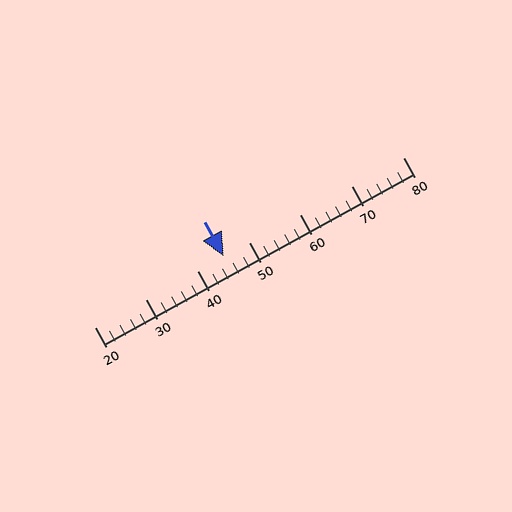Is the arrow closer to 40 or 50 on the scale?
The arrow is closer to 50.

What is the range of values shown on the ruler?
The ruler shows values from 20 to 80.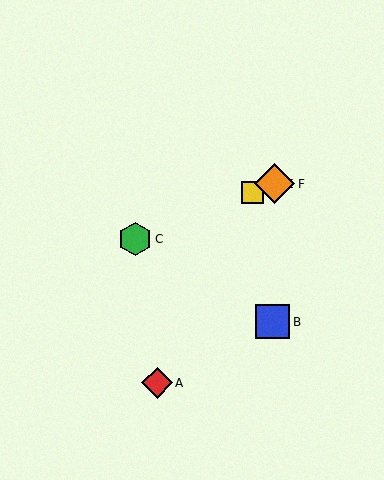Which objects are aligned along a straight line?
Objects C, D, E, F are aligned along a straight line.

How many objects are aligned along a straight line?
4 objects (C, D, E, F) are aligned along a straight line.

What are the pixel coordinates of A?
Object A is at (157, 383).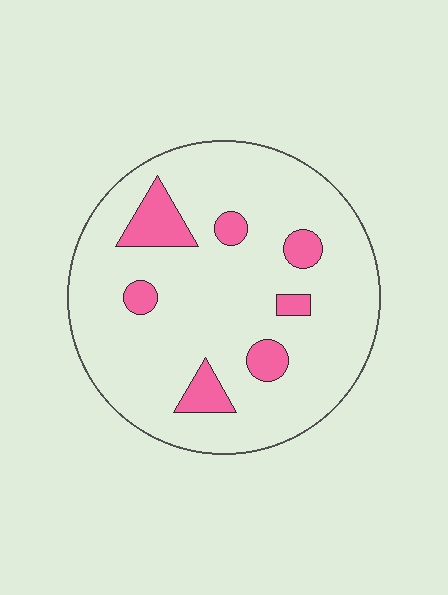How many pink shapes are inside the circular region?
7.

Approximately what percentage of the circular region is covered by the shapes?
Approximately 15%.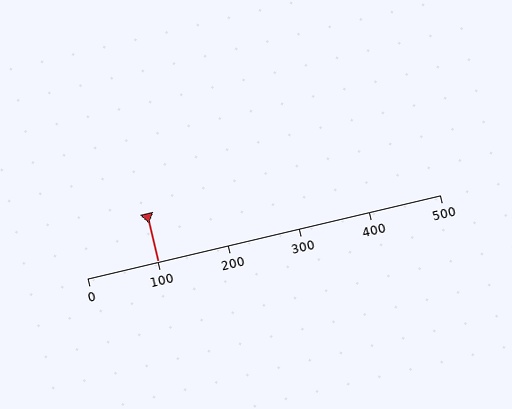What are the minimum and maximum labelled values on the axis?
The axis runs from 0 to 500.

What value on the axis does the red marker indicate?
The marker indicates approximately 100.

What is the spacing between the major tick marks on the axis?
The major ticks are spaced 100 apart.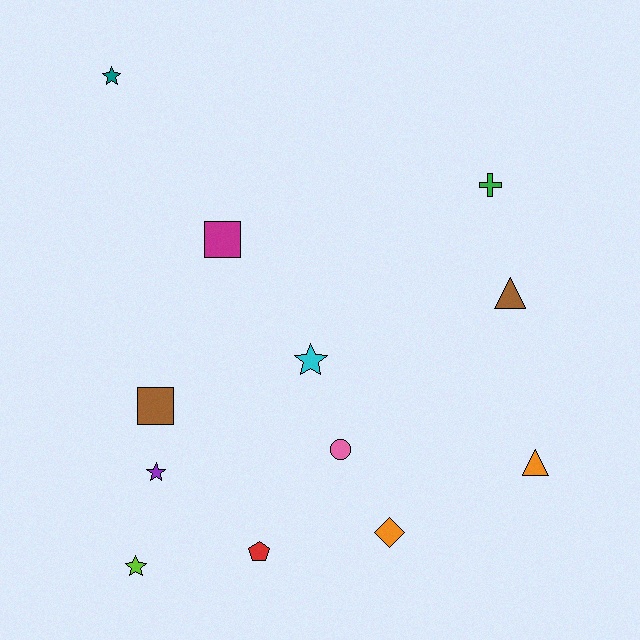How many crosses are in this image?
There is 1 cross.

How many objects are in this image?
There are 12 objects.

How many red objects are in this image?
There is 1 red object.